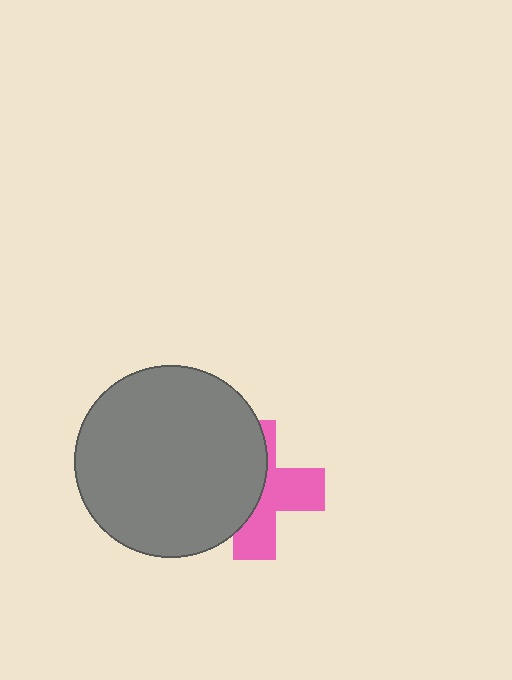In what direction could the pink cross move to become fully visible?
The pink cross could move right. That would shift it out from behind the gray circle entirely.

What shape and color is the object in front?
The object in front is a gray circle.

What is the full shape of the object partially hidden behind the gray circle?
The partially hidden object is a pink cross.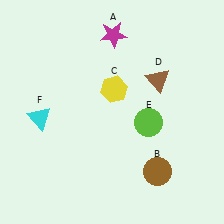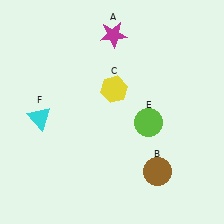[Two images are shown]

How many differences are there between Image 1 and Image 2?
There is 1 difference between the two images.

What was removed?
The brown triangle (D) was removed in Image 2.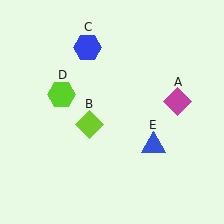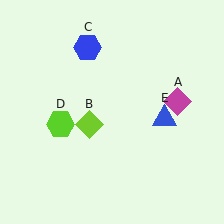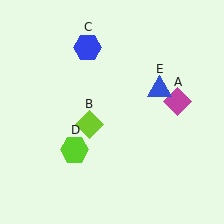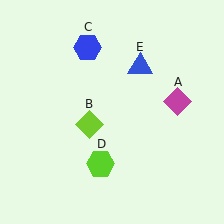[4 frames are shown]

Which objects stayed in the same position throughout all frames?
Magenta diamond (object A) and lime diamond (object B) and blue hexagon (object C) remained stationary.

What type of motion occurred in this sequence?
The lime hexagon (object D), blue triangle (object E) rotated counterclockwise around the center of the scene.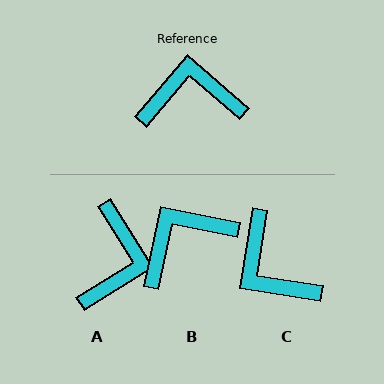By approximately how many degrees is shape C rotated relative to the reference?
Approximately 122 degrees counter-clockwise.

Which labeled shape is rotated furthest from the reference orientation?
C, about 122 degrees away.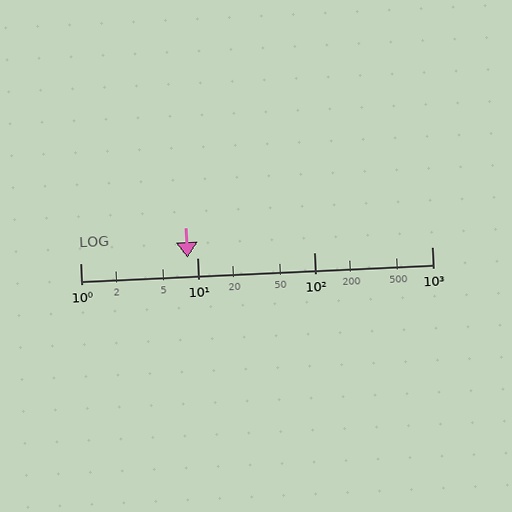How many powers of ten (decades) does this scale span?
The scale spans 3 decades, from 1 to 1000.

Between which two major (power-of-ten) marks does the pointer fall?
The pointer is between 1 and 10.